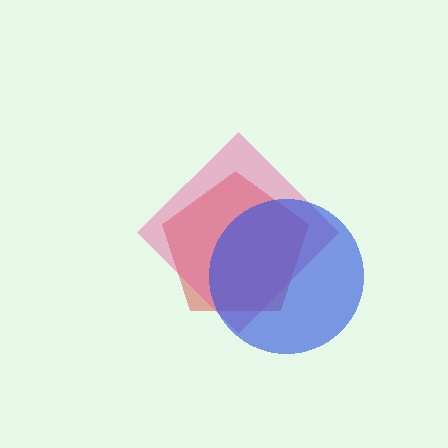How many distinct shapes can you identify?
There are 3 distinct shapes: a red pentagon, a pink diamond, a blue circle.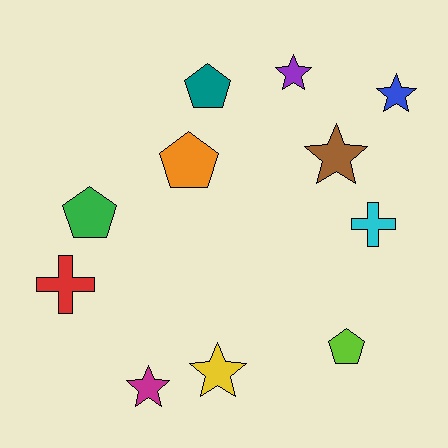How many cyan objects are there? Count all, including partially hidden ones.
There is 1 cyan object.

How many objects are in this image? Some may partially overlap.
There are 11 objects.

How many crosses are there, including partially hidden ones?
There are 2 crosses.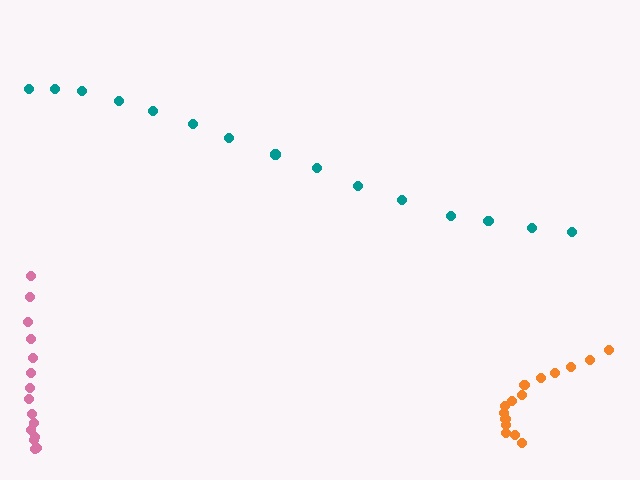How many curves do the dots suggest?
There are 3 distinct paths.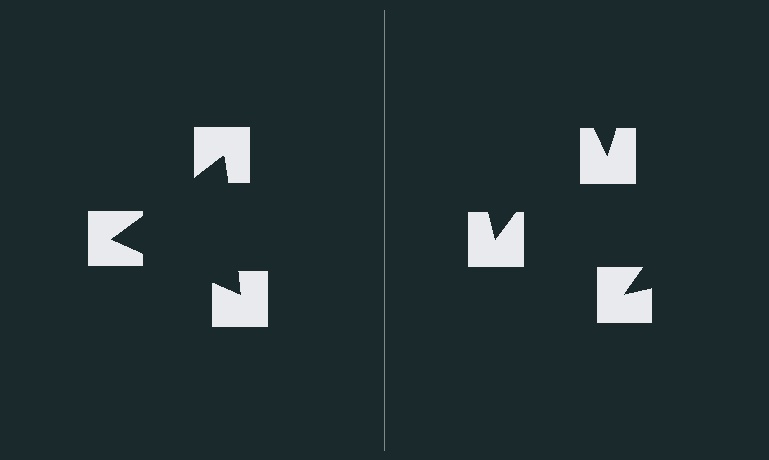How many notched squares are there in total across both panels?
6 — 3 on each side.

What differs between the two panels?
The notched squares are positioned identically on both sides; only the wedge orientations differ. On the left they align to a triangle; on the right they are misaligned.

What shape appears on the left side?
An illusory triangle.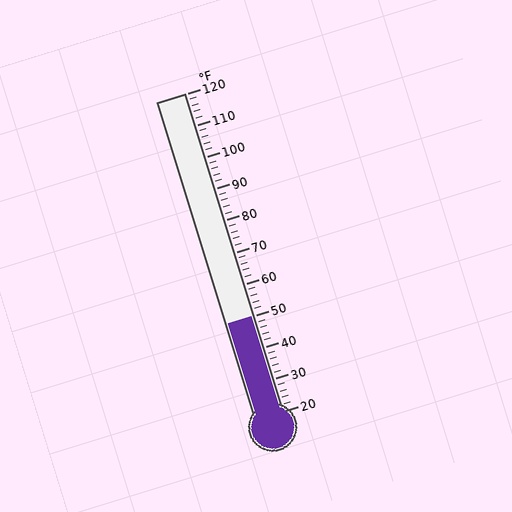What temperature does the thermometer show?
The thermometer shows approximately 50°F.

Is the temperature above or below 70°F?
The temperature is below 70°F.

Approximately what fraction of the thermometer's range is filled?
The thermometer is filled to approximately 30% of its range.